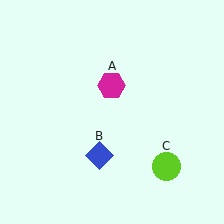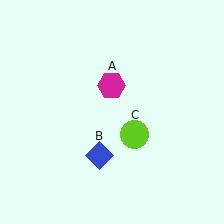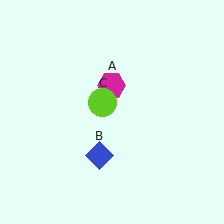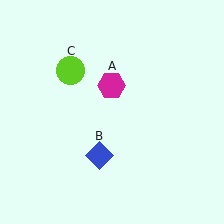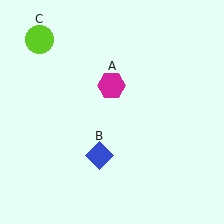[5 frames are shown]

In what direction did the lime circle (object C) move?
The lime circle (object C) moved up and to the left.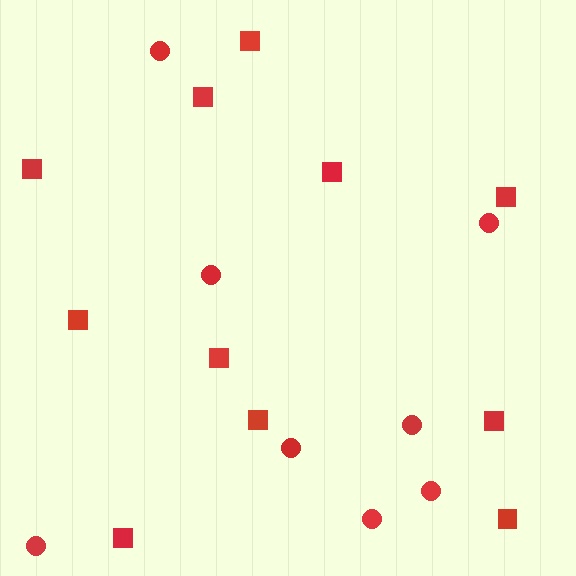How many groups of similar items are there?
There are 2 groups: one group of circles (8) and one group of squares (11).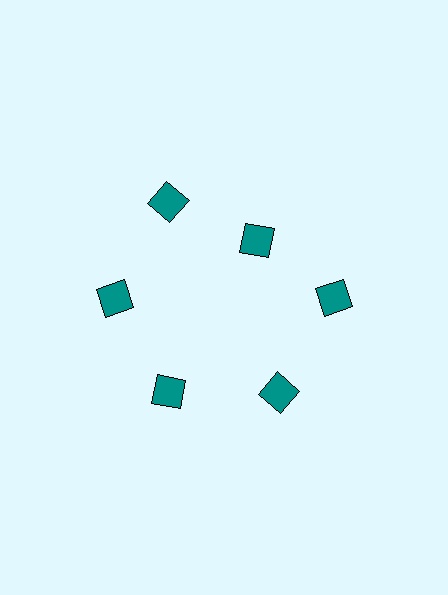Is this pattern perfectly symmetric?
No. The 6 teal diamonds are arranged in a ring, but one element near the 1 o'clock position is pulled inward toward the center, breaking the 6-fold rotational symmetry.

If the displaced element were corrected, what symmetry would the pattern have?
It would have 6-fold rotational symmetry — the pattern would map onto itself every 60 degrees.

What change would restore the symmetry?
The symmetry would be restored by moving it outward, back onto the ring so that all 6 diamonds sit at equal angles and equal distance from the center.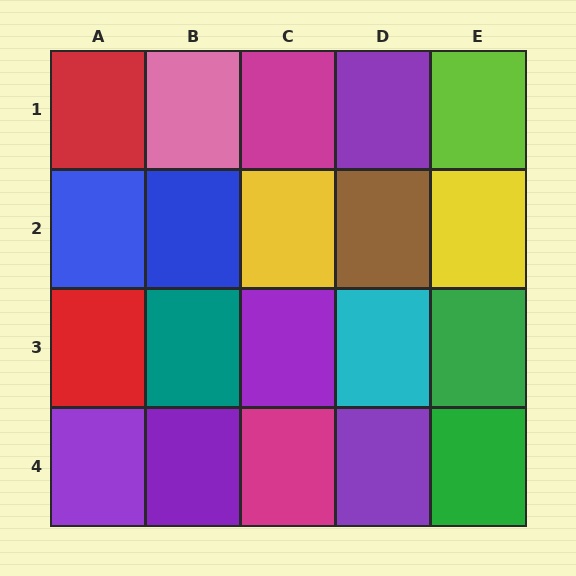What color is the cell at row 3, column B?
Teal.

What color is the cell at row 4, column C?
Magenta.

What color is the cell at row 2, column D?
Brown.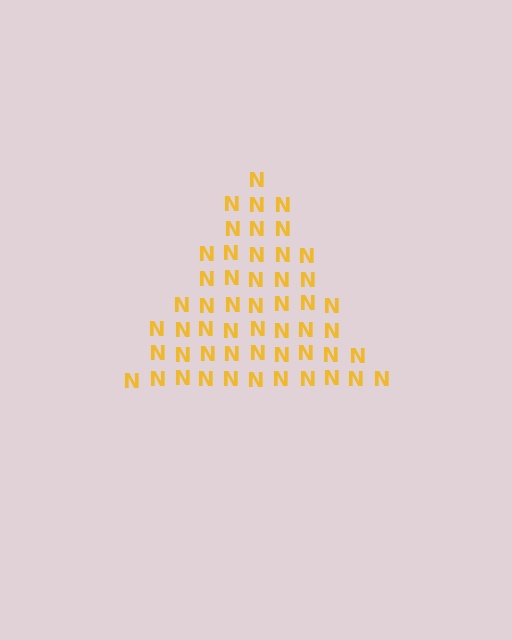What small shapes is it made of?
It is made of small letter N's.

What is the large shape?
The large shape is a triangle.